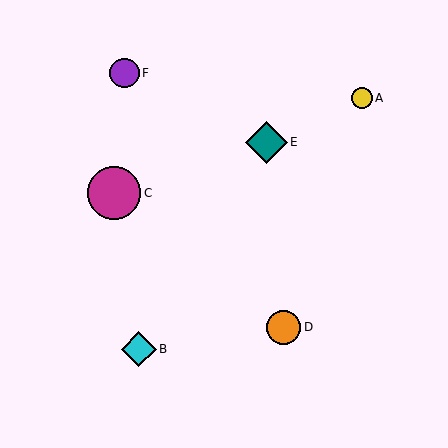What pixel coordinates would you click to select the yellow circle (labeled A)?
Click at (362, 98) to select the yellow circle A.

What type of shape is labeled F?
Shape F is a purple circle.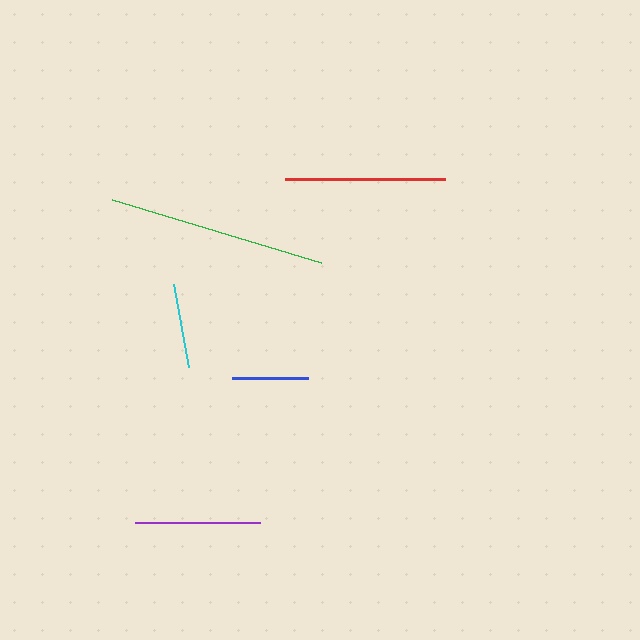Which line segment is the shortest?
The blue line is the shortest at approximately 76 pixels.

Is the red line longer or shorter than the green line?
The green line is longer than the red line.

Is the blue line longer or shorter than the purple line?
The purple line is longer than the blue line.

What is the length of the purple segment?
The purple segment is approximately 125 pixels long.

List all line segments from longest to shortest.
From longest to shortest: green, red, purple, cyan, blue.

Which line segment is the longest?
The green line is the longest at approximately 219 pixels.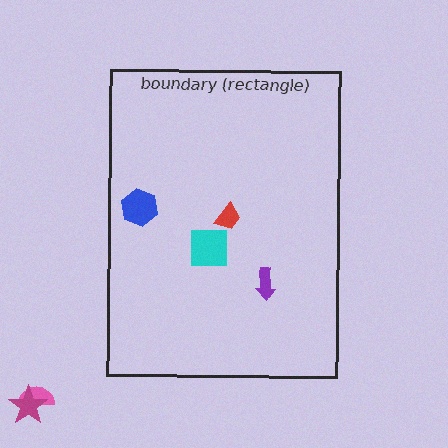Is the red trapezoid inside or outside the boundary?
Inside.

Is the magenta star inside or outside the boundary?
Outside.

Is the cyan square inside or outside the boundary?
Inside.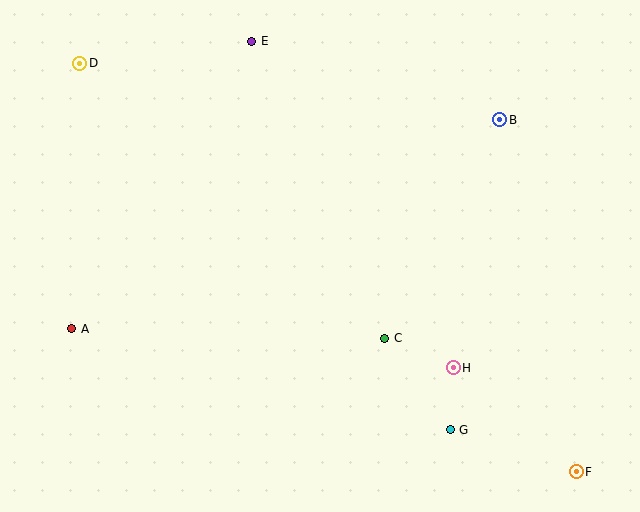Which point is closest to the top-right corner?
Point B is closest to the top-right corner.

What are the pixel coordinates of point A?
Point A is at (72, 329).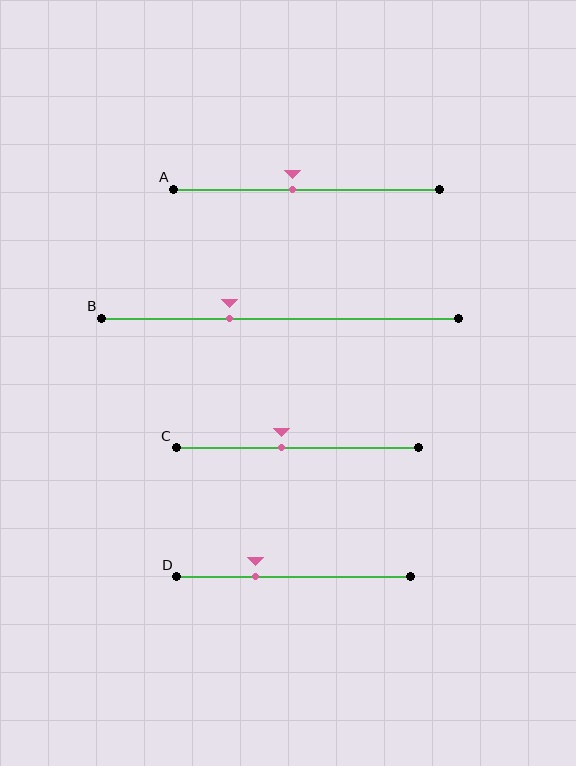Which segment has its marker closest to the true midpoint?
Segment A has its marker closest to the true midpoint.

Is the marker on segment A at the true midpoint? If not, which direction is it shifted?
No, the marker on segment A is shifted to the left by about 5% of the segment length.